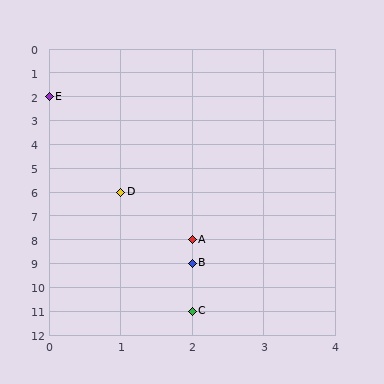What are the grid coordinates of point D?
Point D is at grid coordinates (1, 6).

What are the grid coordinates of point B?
Point B is at grid coordinates (2, 9).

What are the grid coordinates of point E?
Point E is at grid coordinates (0, 2).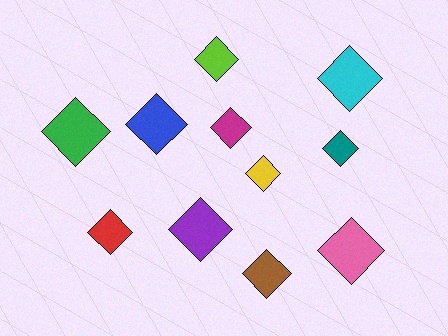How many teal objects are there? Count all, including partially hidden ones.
There is 1 teal object.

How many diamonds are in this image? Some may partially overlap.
There are 11 diamonds.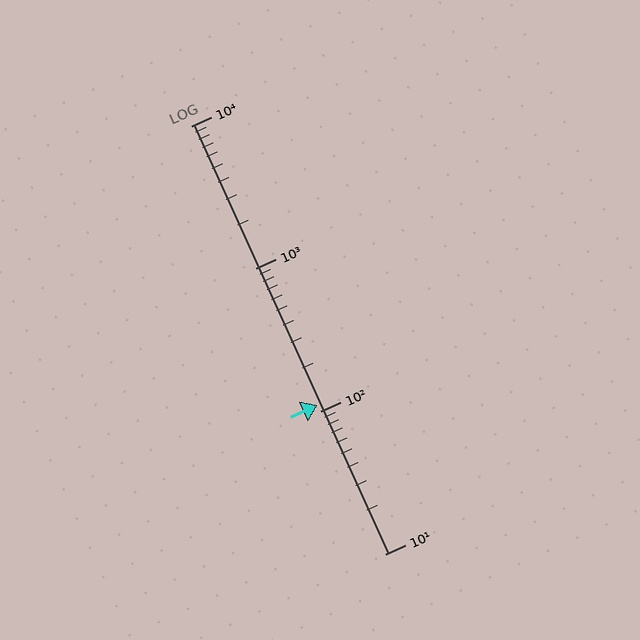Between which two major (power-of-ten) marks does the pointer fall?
The pointer is between 100 and 1000.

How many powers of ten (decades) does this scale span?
The scale spans 3 decades, from 10 to 10000.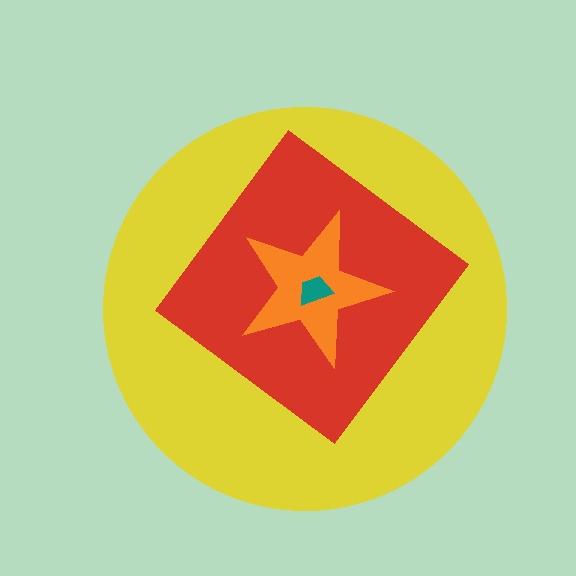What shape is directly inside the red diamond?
The orange star.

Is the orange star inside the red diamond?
Yes.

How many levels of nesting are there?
4.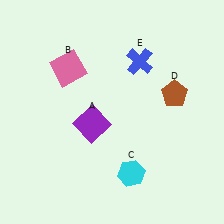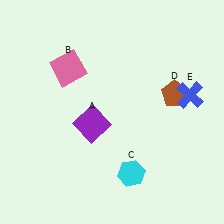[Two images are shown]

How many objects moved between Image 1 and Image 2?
1 object moved between the two images.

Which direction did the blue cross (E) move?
The blue cross (E) moved right.